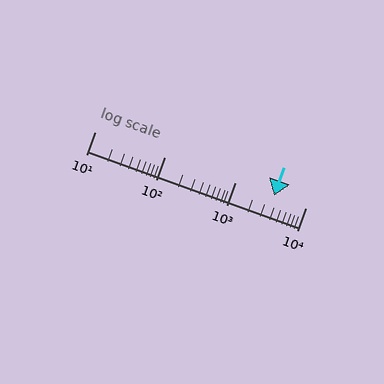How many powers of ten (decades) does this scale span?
The scale spans 3 decades, from 10 to 10000.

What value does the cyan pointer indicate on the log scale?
The pointer indicates approximately 3600.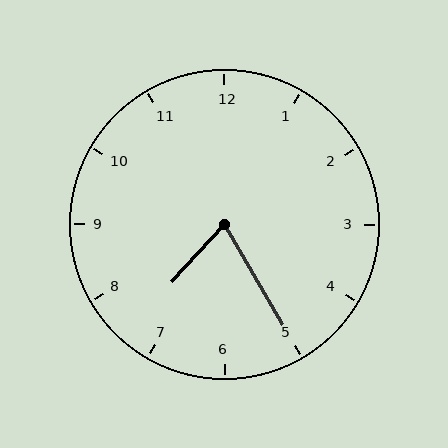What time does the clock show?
7:25.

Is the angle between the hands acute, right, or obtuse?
It is acute.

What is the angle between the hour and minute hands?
Approximately 72 degrees.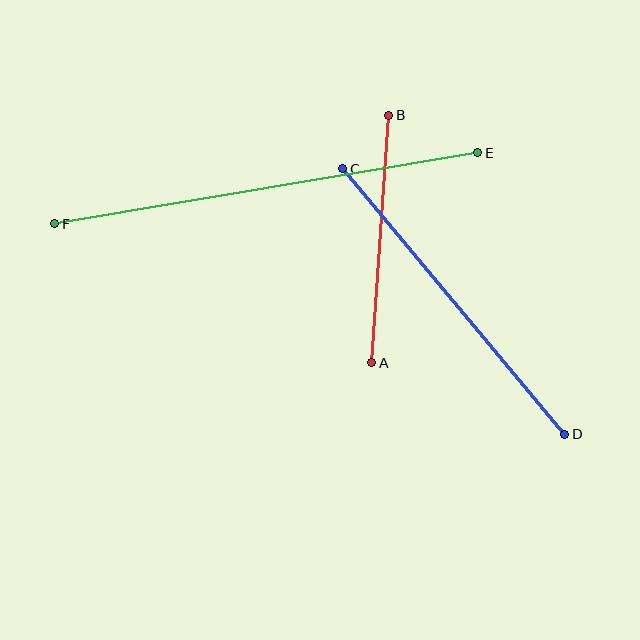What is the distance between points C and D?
The distance is approximately 346 pixels.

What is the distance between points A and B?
The distance is approximately 248 pixels.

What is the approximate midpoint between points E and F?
The midpoint is at approximately (266, 188) pixels.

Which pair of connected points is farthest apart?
Points E and F are farthest apart.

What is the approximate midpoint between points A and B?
The midpoint is at approximately (380, 239) pixels.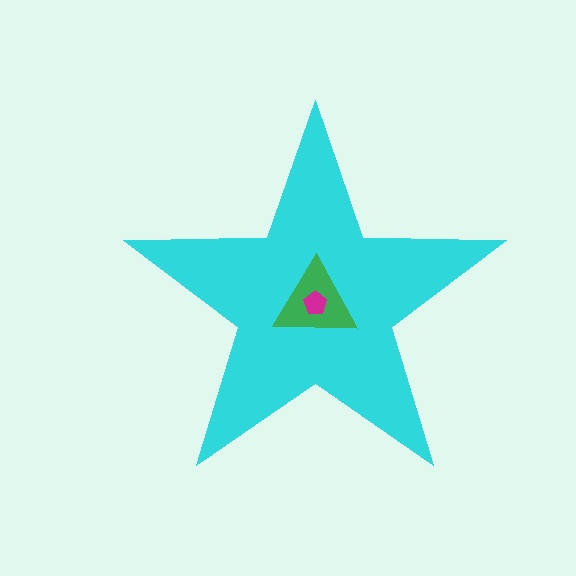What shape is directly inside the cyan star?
The green triangle.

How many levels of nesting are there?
3.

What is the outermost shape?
The cyan star.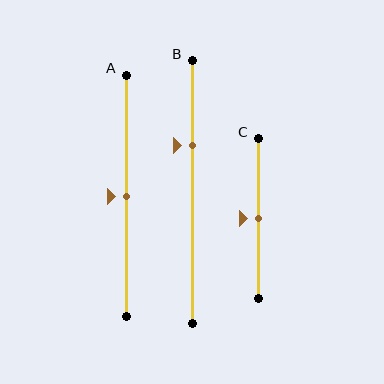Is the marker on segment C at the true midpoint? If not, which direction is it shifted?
Yes, the marker on segment C is at the true midpoint.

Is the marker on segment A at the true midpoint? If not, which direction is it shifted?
Yes, the marker on segment A is at the true midpoint.